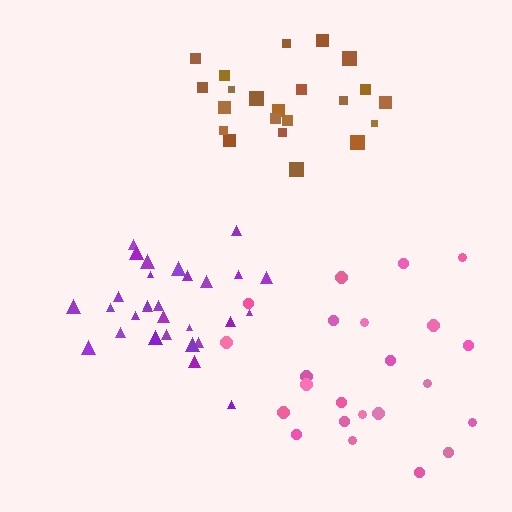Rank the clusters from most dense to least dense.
purple, brown, pink.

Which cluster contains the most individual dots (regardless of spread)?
Purple (29).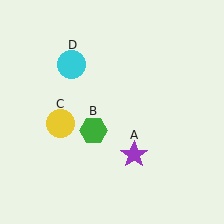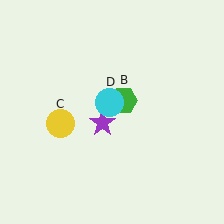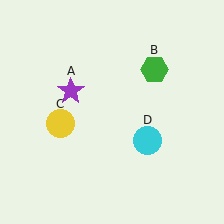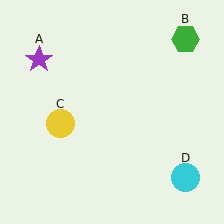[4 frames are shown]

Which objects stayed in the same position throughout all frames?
Yellow circle (object C) remained stationary.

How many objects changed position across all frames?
3 objects changed position: purple star (object A), green hexagon (object B), cyan circle (object D).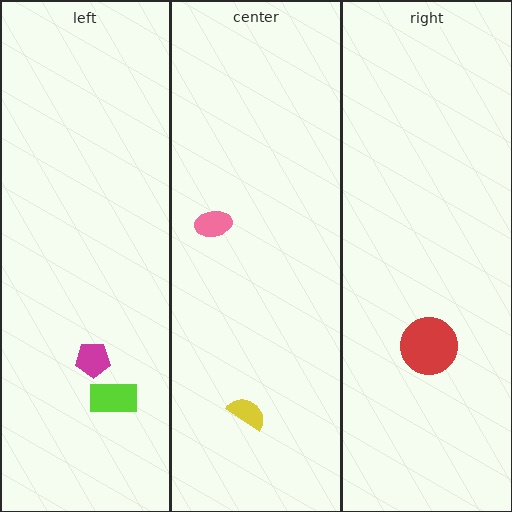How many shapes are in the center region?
2.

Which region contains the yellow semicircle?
The center region.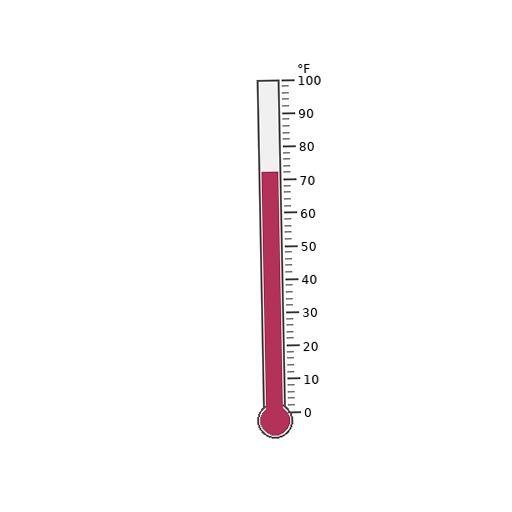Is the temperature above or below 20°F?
The temperature is above 20°F.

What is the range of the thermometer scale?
The thermometer scale ranges from 0°F to 100°F.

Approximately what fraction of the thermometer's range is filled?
The thermometer is filled to approximately 70% of its range.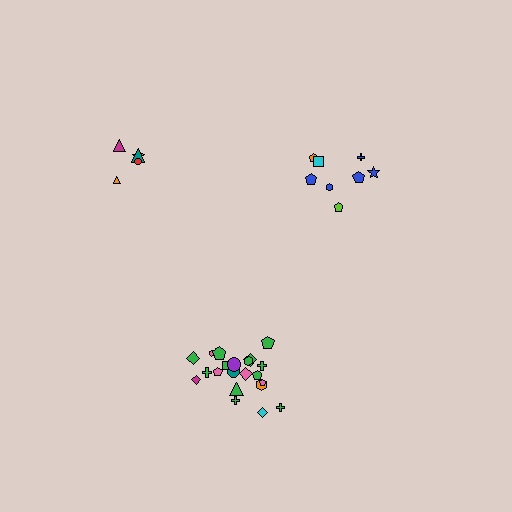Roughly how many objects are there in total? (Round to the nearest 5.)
Roughly 35 objects in total.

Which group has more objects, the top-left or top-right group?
The top-right group.